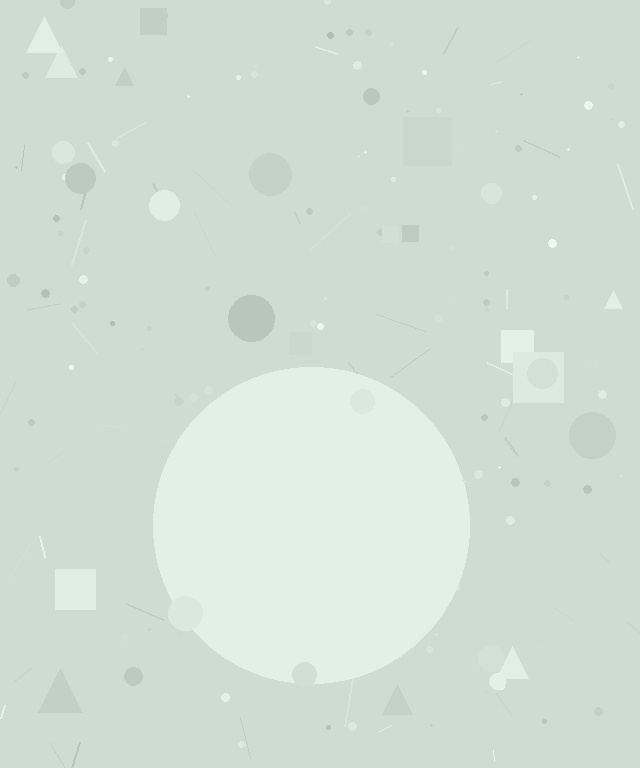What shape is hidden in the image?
A circle is hidden in the image.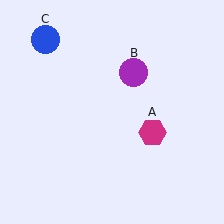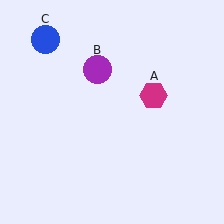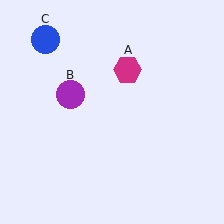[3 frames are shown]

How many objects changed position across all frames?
2 objects changed position: magenta hexagon (object A), purple circle (object B).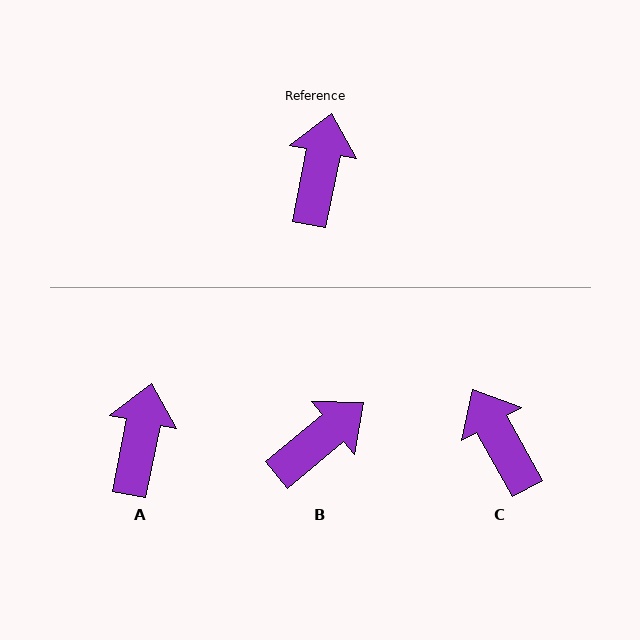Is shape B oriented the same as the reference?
No, it is off by about 39 degrees.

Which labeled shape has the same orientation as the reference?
A.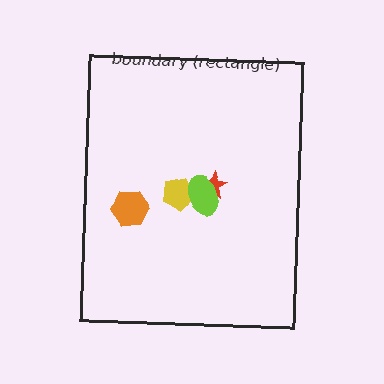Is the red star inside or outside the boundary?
Inside.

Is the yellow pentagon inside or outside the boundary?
Inside.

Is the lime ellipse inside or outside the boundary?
Inside.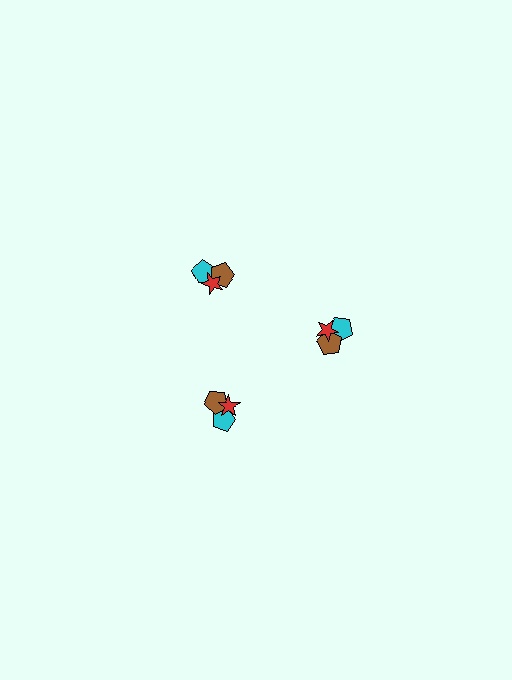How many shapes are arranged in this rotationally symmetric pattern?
There are 9 shapes, arranged in 3 groups of 3.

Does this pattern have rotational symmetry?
Yes, this pattern has 3-fold rotational symmetry. It looks the same after rotating 120 degrees around the center.